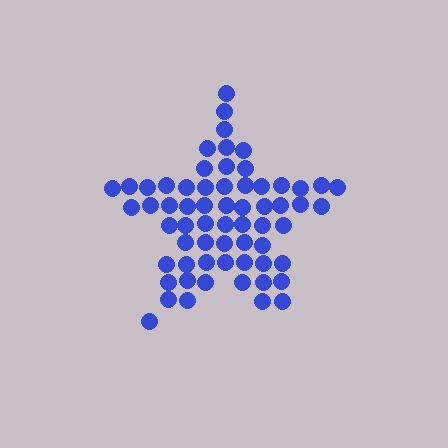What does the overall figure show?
The overall figure shows a star.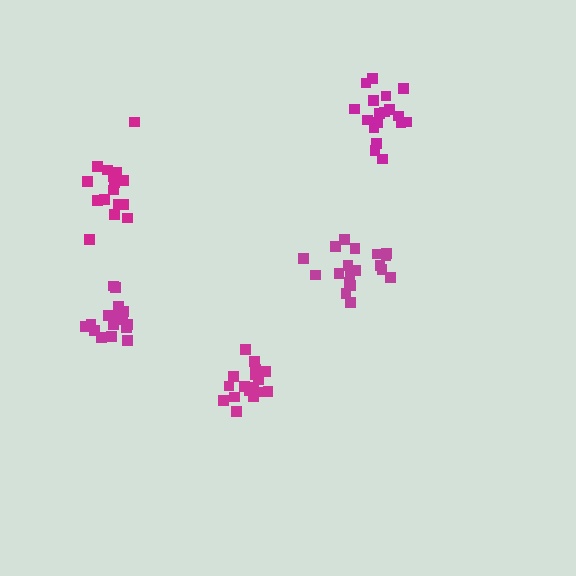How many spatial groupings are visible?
There are 5 spatial groupings.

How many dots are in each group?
Group 1: 18 dots, Group 2: 18 dots, Group 3: 19 dots, Group 4: 16 dots, Group 5: 17 dots (88 total).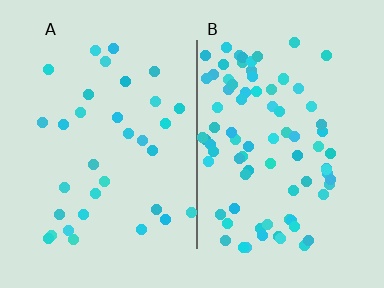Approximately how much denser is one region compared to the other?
Approximately 2.5× — region B over region A.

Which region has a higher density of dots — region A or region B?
B (the right).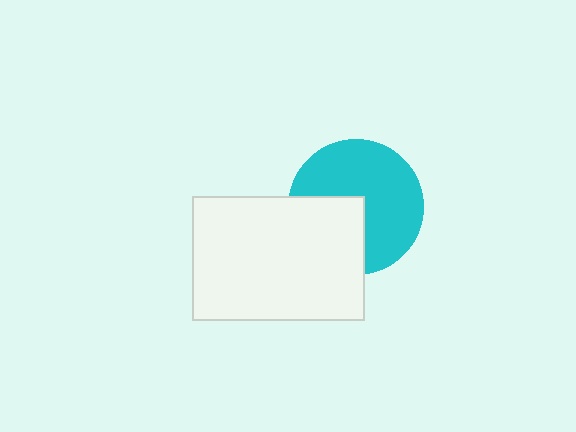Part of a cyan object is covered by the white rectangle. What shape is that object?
It is a circle.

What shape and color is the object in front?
The object in front is a white rectangle.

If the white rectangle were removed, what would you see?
You would see the complete cyan circle.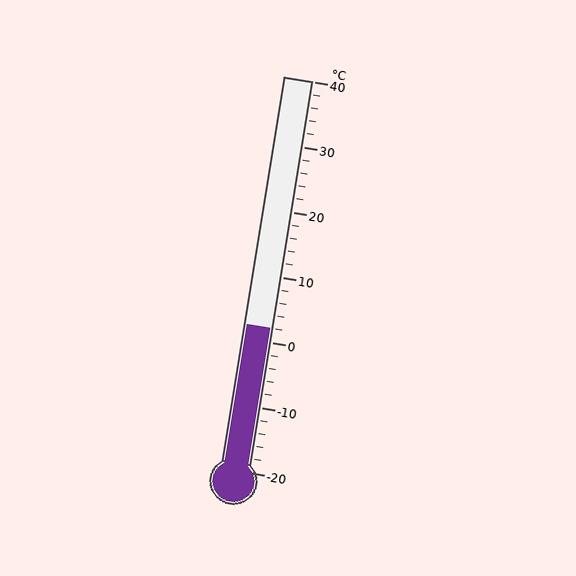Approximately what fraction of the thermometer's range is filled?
The thermometer is filled to approximately 35% of its range.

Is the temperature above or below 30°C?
The temperature is below 30°C.